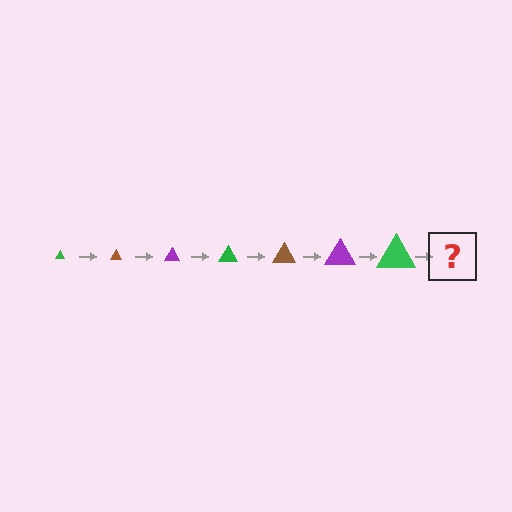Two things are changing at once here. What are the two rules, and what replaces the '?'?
The two rules are that the triangle grows larger each step and the color cycles through green, brown, and purple. The '?' should be a brown triangle, larger than the previous one.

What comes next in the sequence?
The next element should be a brown triangle, larger than the previous one.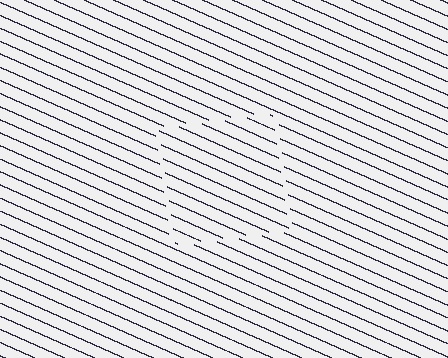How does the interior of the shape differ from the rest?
The interior of the shape contains the same grating, shifted by half a period — the contour is defined by the phase discontinuity where line-ends from the inner and outer gratings abut.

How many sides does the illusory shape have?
4 sides — the line-ends trace a square.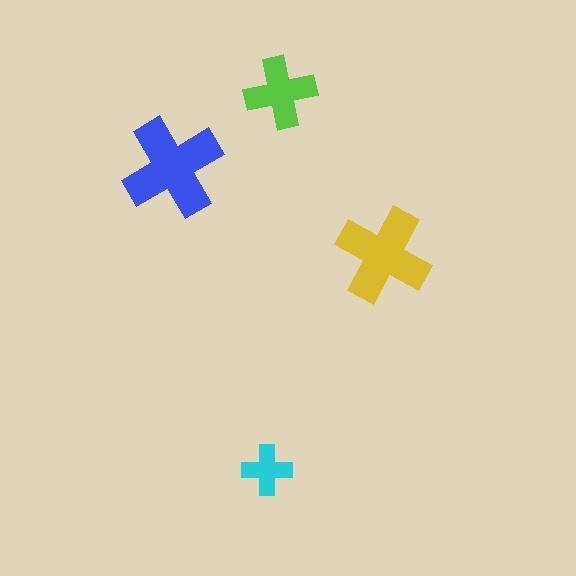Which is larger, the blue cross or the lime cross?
The blue one.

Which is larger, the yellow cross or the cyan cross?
The yellow one.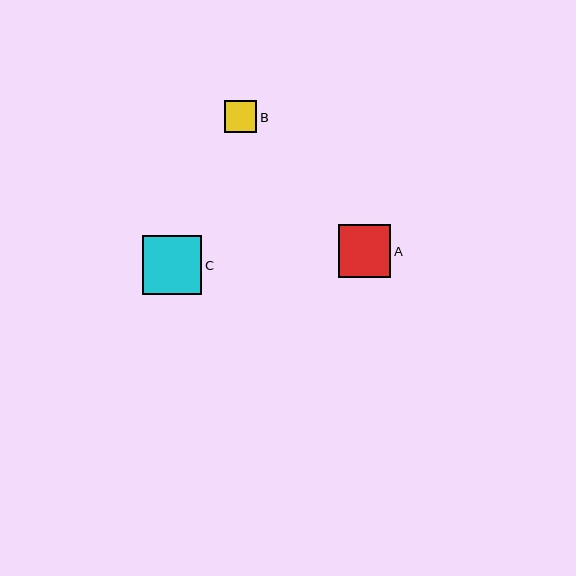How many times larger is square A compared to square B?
Square A is approximately 1.6 times the size of square B.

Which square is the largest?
Square C is the largest with a size of approximately 60 pixels.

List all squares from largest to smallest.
From largest to smallest: C, A, B.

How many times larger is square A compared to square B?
Square A is approximately 1.6 times the size of square B.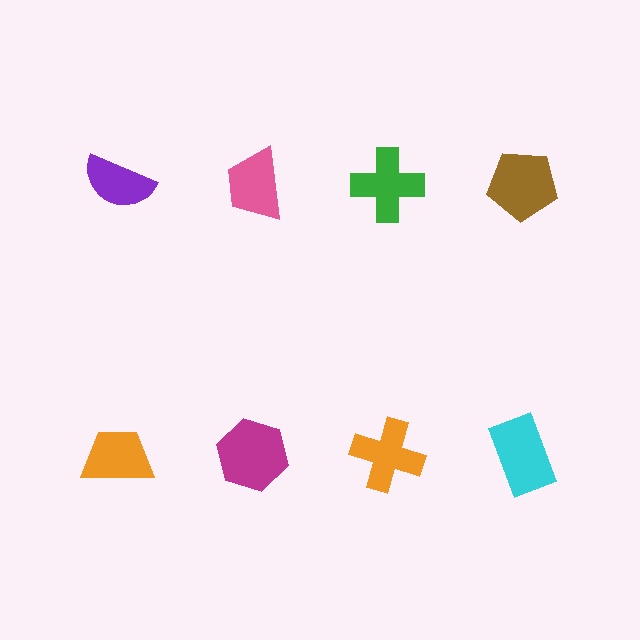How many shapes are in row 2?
4 shapes.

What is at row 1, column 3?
A green cross.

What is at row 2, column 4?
A cyan rectangle.